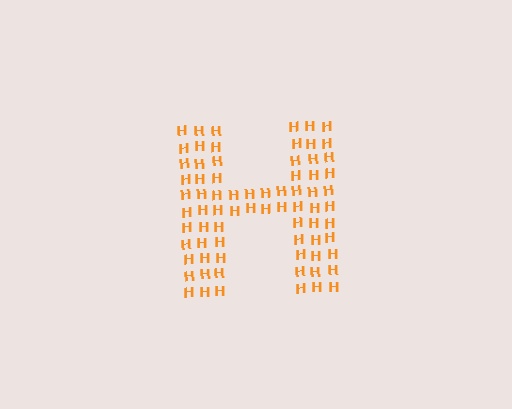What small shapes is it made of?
It is made of small letter H's.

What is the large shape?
The large shape is the letter H.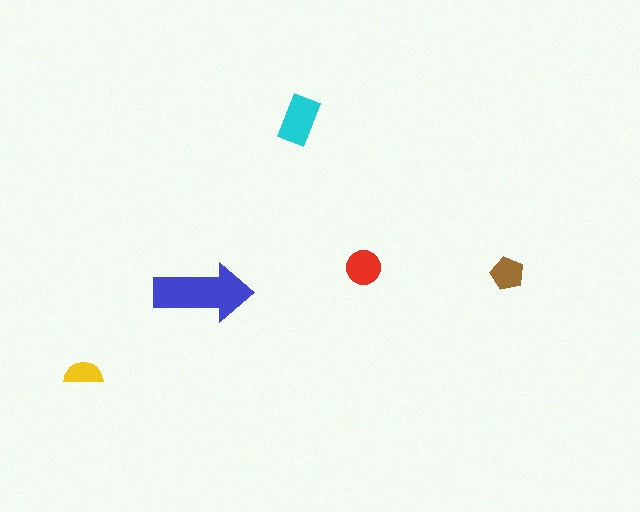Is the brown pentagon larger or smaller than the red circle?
Smaller.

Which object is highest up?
The cyan rectangle is topmost.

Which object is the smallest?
The yellow semicircle.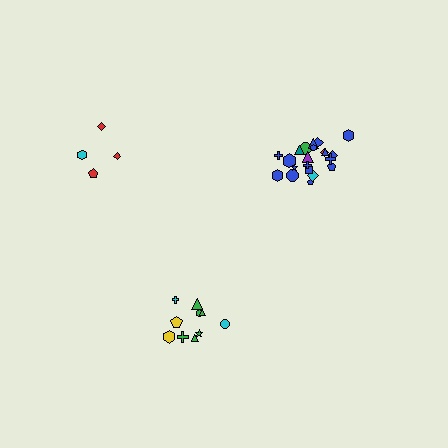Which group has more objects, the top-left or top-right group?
The top-right group.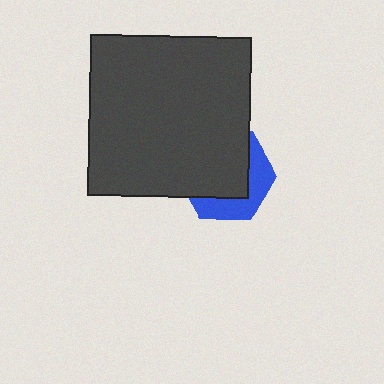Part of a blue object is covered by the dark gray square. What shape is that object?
It is a hexagon.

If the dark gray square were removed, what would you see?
You would see the complete blue hexagon.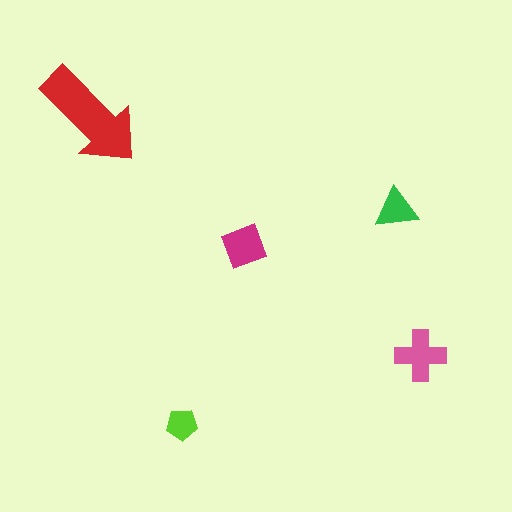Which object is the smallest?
The lime pentagon.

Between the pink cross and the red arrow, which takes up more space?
The red arrow.